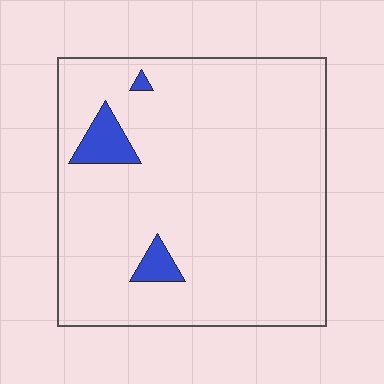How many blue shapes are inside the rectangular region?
3.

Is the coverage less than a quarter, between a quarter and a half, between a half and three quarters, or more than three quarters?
Less than a quarter.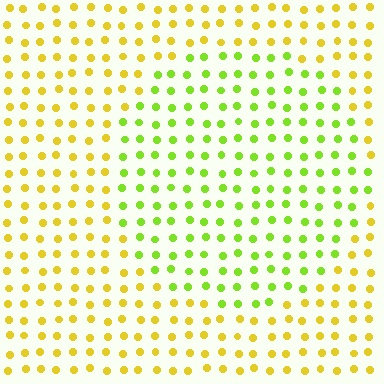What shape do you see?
I see a circle.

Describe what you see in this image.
The image is filled with small yellow elements in a uniform arrangement. A circle-shaped region is visible where the elements are tinted to a slightly different hue, forming a subtle color boundary.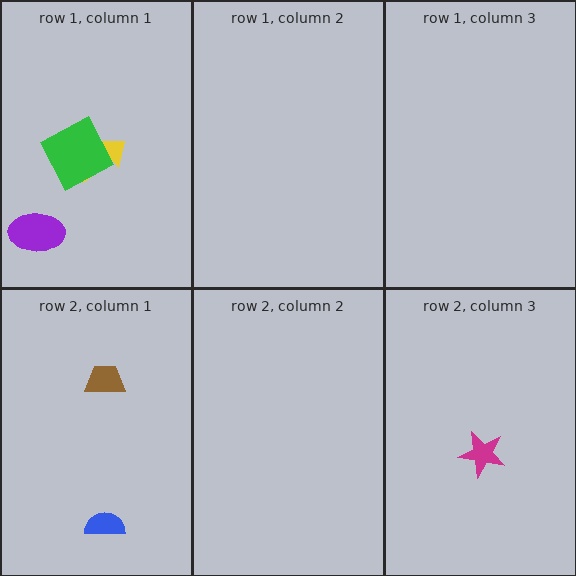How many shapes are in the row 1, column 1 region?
3.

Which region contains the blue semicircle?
The row 2, column 1 region.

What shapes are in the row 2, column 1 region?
The brown trapezoid, the blue semicircle.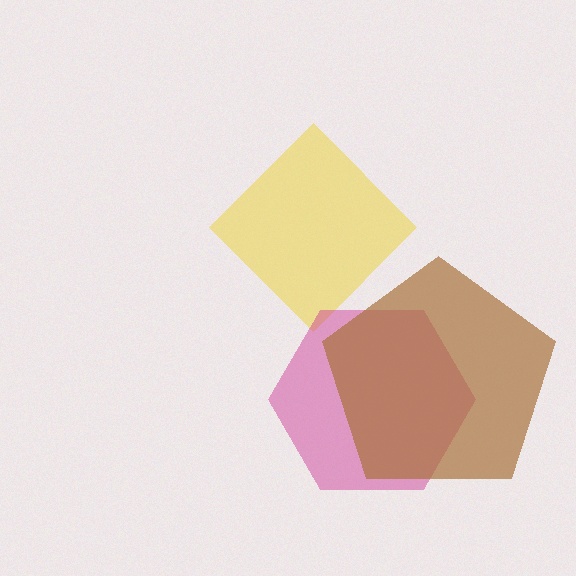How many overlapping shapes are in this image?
There are 3 overlapping shapes in the image.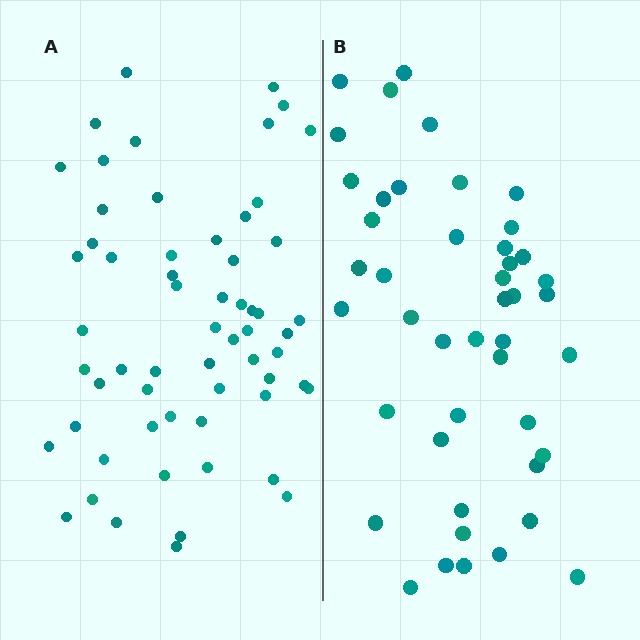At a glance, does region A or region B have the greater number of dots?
Region A (the left region) has more dots.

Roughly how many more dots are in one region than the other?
Region A has approximately 15 more dots than region B.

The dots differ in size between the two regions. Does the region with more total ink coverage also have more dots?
No. Region B has more total ink coverage because its dots are larger, but region A actually contains more individual dots. Total area can be misleading — the number of items is what matters here.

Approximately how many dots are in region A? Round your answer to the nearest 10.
About 60 dots.